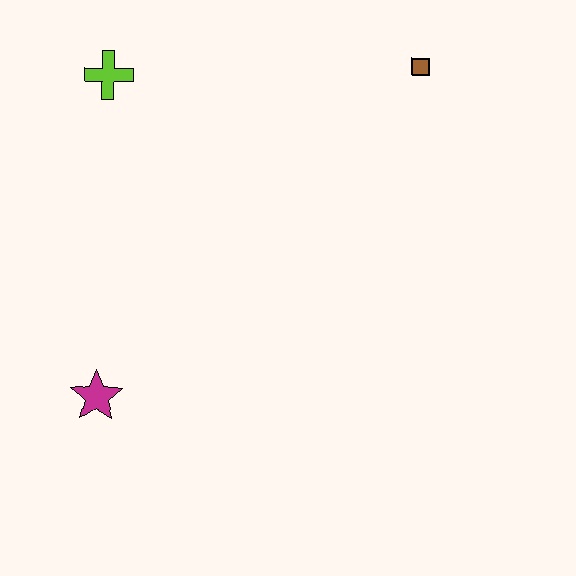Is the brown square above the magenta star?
Yes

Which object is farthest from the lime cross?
The magenta star is farthest from the lime cross.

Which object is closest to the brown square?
The lime cross is closest to the brown square.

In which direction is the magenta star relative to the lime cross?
The magenta star is below the lime cross.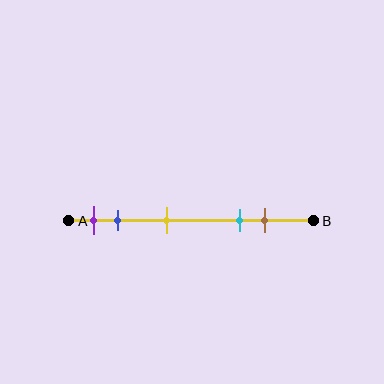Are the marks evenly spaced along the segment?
No, the marks are not evenly spaced.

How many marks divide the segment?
There are 5 marks dividing the segment.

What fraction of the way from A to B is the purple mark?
The purple mark is approximately 10% (0.1) of the way from A to B.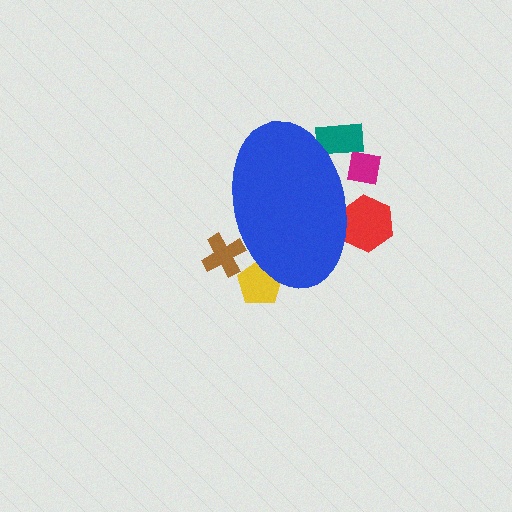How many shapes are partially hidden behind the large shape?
5 shapes are partially hidden.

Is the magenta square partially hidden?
Yes, the magenta square is partially hidden behind the blue ellipse.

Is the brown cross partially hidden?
Yes, the brown cross is partially hidden behind the blue ellipse.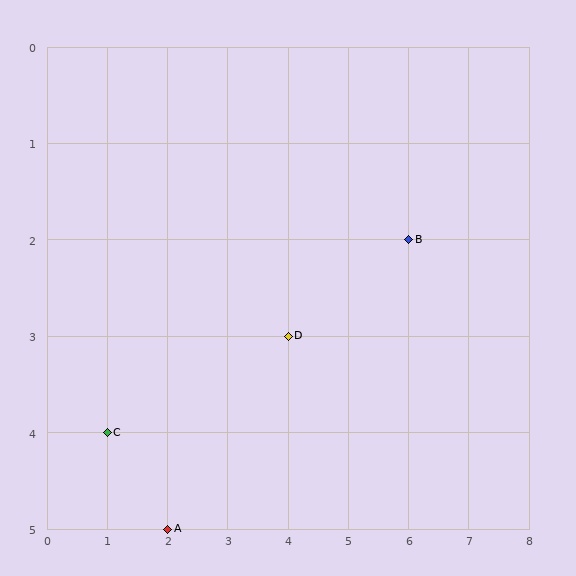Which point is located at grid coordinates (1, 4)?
Point C is at (1, 4).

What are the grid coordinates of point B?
Point B is at grid coordinates (6, 2).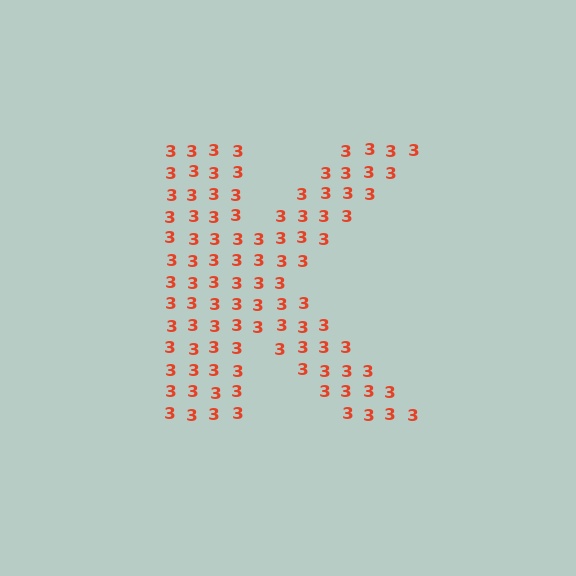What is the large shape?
The large shape is the letter K.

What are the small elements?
The small elements are digit 3's.